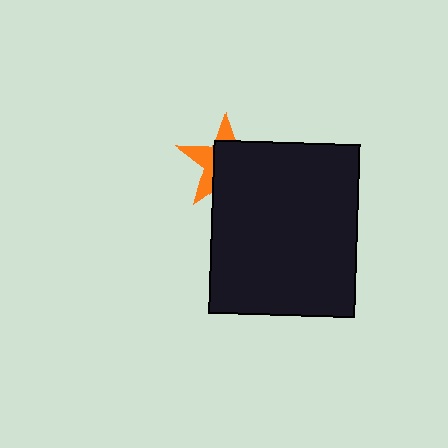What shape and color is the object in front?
The object in front is a black rectangle.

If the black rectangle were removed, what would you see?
You would see the complete orange star.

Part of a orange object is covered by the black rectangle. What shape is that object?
It is a star.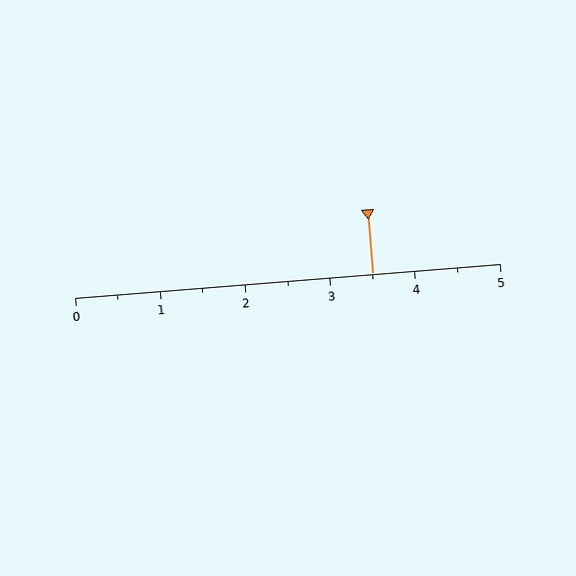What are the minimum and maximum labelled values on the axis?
The axis runs from 0 to 5.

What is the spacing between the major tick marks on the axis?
The major ticks are spaced 1 apart.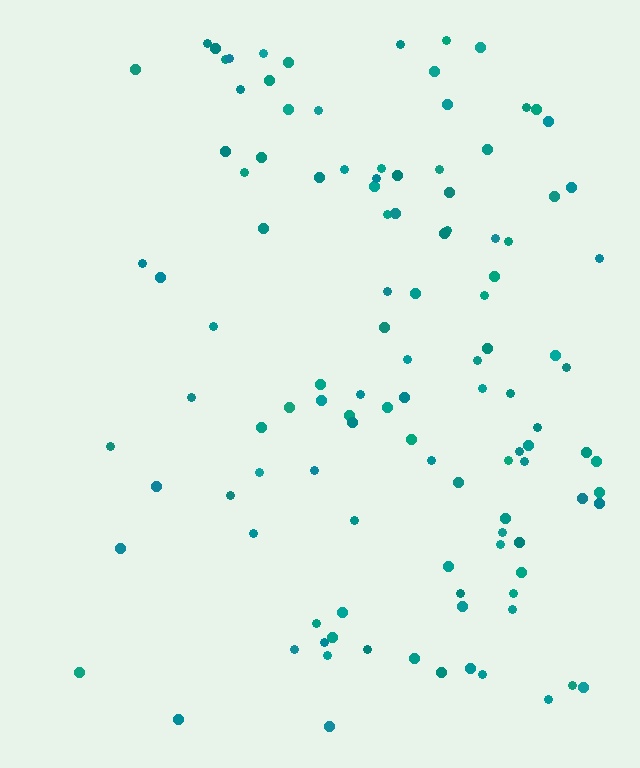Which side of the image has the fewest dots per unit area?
The left.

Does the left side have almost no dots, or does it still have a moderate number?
Still a moderate number, just noticeably fewer than the right.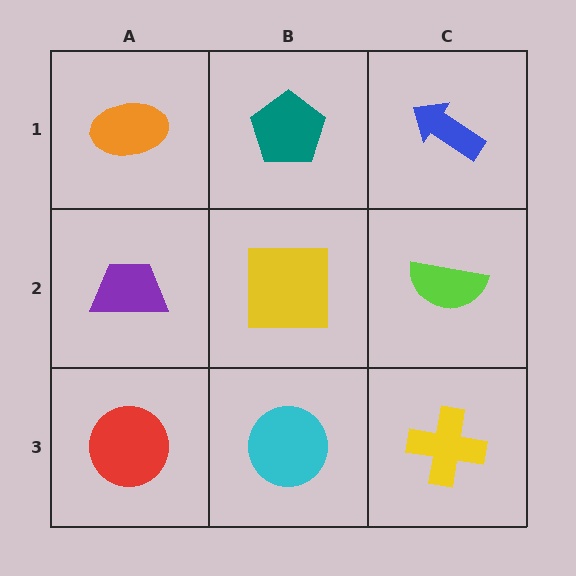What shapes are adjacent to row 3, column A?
A purple trapezoid (row 2, column A), a cyan circle (row 3, column B).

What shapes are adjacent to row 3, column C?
A lime semicircle (row 2, column C), a cyan circle (row 3, column B).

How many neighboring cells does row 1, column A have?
2.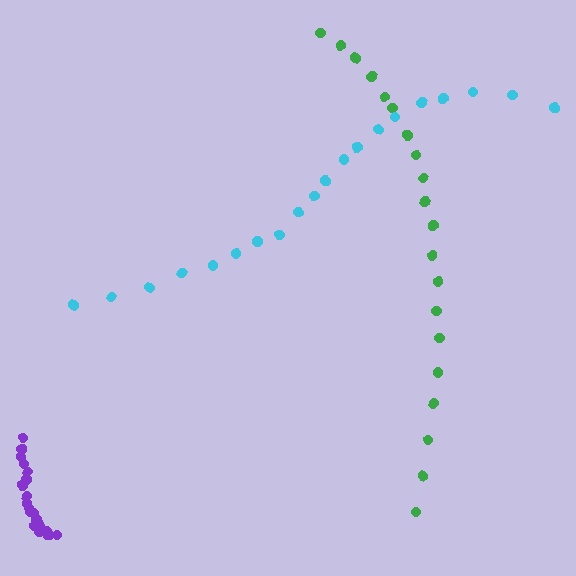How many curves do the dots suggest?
There are 3 distinct paths.